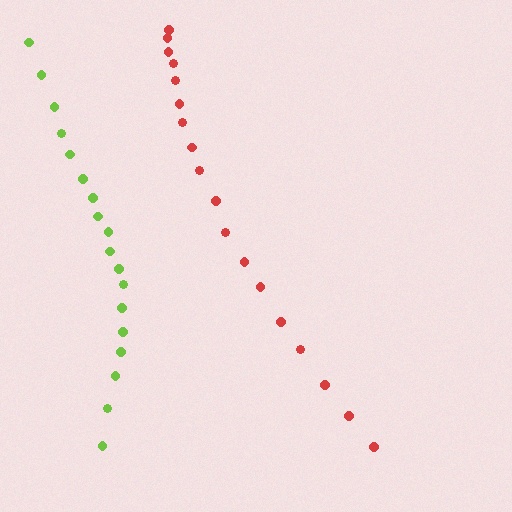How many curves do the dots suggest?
There are 2 distinct paths.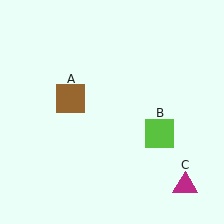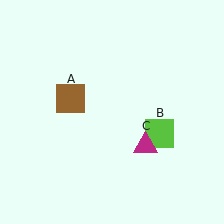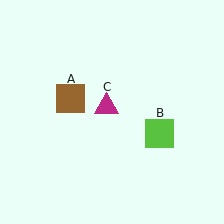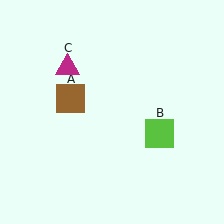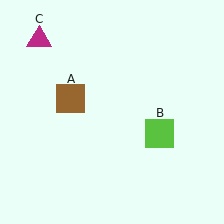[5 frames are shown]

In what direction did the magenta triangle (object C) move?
The magenta triangle (object C) moved up and to the left.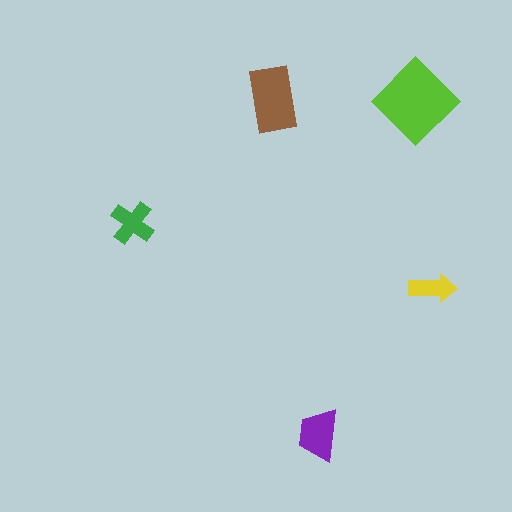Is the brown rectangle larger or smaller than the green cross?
Larger.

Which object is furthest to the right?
The yellow arrow is rightmost.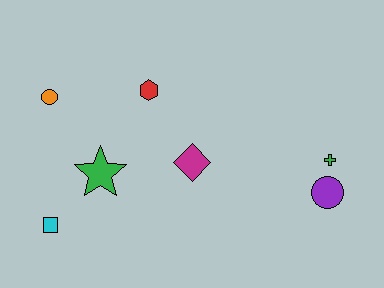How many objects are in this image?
There are 7 objects.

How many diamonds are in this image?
There is 1 diamond.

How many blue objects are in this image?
There are no blue objects.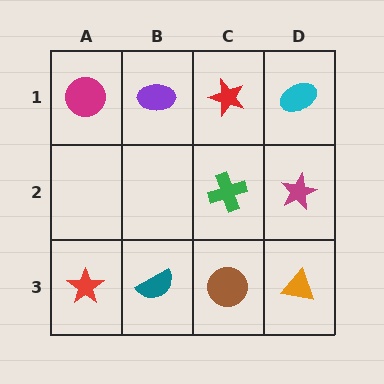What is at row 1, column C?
A red star.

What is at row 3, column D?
An orange triangle.